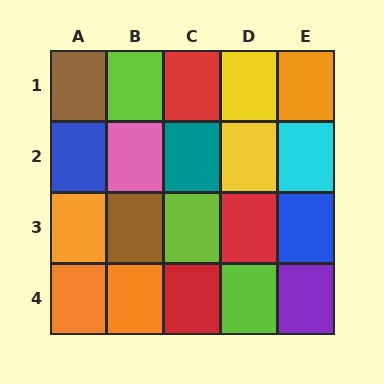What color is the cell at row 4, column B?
Orange.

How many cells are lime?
3 cells are lime.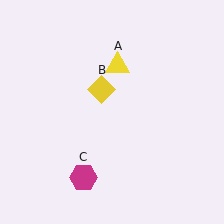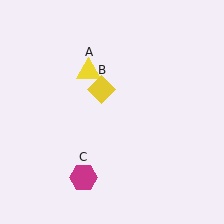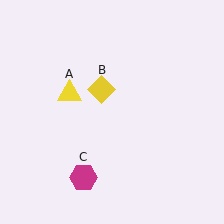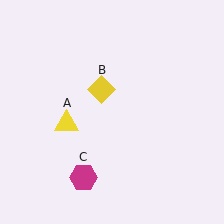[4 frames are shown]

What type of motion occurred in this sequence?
The yellow triangle (object A) rotated counterclockwise around the center of the scene.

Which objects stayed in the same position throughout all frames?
Yellow diamond (object B) and magenta hexagon (object C) remained stationary.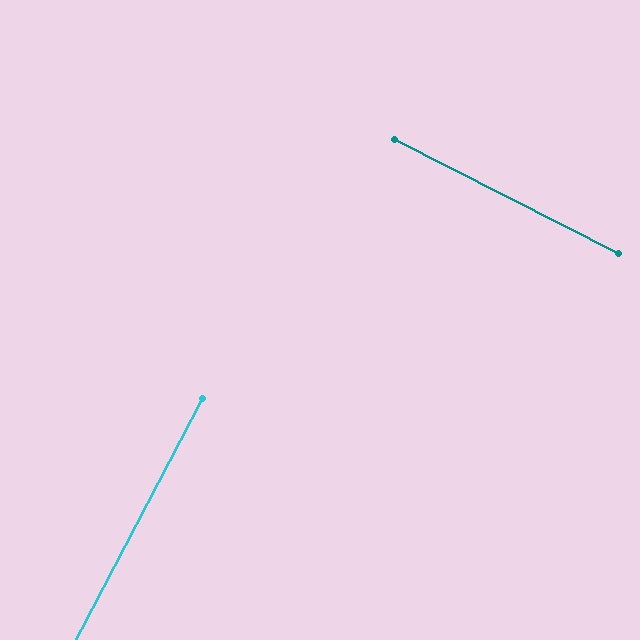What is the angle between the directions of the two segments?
Approximately 89 degrees.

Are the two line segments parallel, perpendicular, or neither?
Perpendicular — they meet at approximately 89°.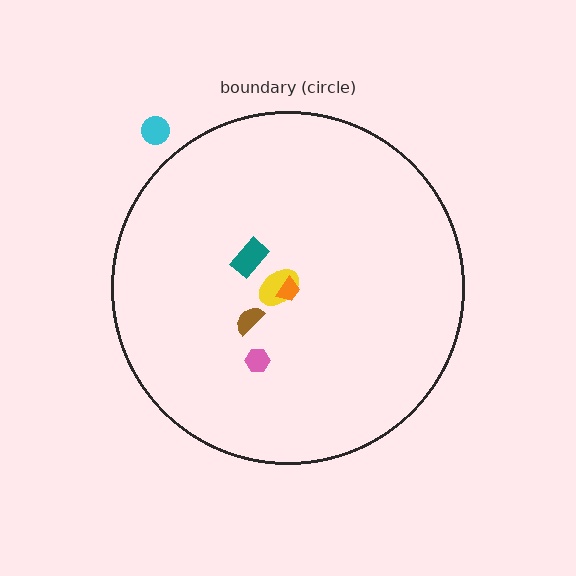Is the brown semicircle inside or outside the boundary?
Inside.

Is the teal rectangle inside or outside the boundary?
Inside.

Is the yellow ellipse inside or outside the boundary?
Inside.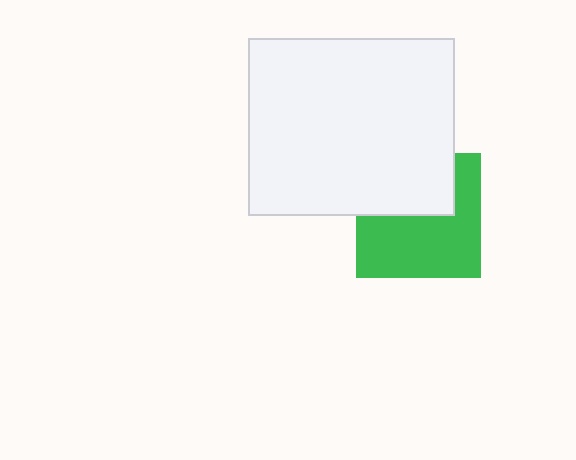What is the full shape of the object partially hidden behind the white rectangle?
The partially hidden object is a green square.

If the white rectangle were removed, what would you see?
You would see the complete green square.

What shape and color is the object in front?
The object in front is a white rectangle.